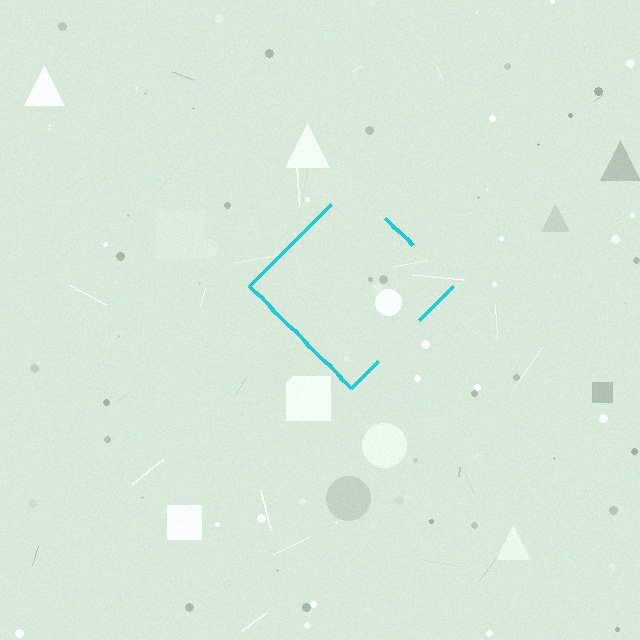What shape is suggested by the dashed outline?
The dashed outline suggests a diamond.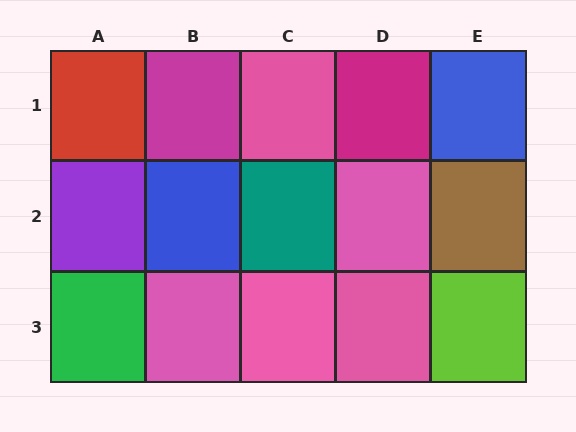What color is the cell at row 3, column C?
Pink.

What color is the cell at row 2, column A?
Purple.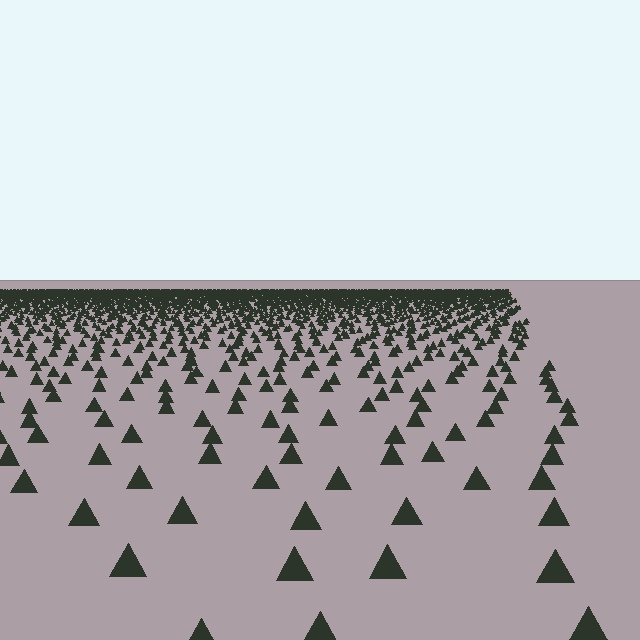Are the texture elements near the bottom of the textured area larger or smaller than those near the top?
Larger. Near the bottom, elements are closer to the viewer and appear at a bigger on-screen size.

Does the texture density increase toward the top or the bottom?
Density increases toward the top.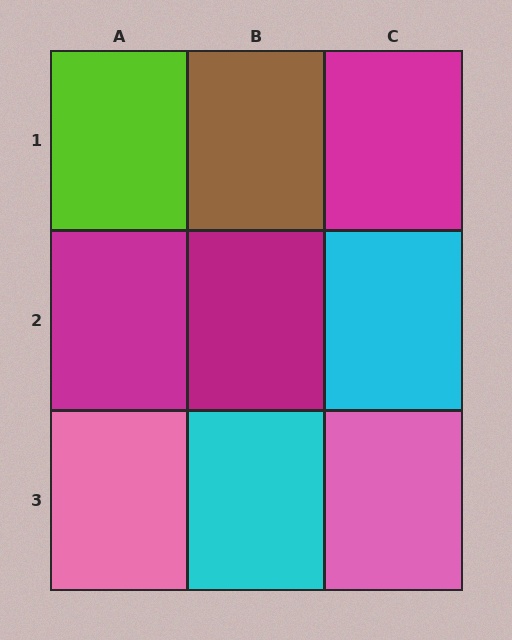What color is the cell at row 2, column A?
Magenta.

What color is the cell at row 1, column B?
Brown.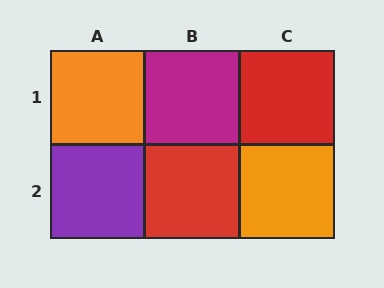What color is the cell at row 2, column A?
Purple.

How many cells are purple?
1 cell is purple.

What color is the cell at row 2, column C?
Orange.